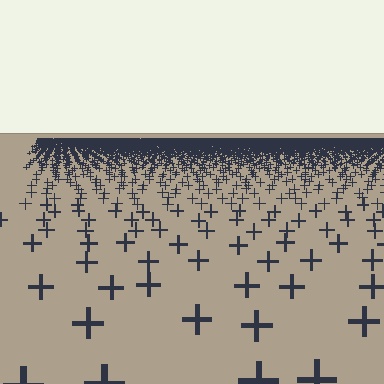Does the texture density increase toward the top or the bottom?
Density increases toward the top.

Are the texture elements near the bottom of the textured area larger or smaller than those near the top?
Larger. Near the bottom, elements are closer to the viewer and appear at a bigger on-screen size.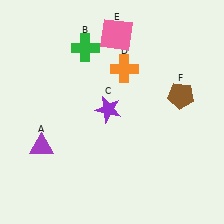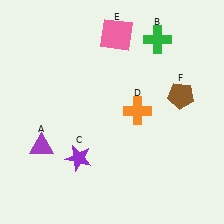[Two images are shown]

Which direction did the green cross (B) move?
The green cross (B) moved right.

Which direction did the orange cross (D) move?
The orange cross (D) moved down.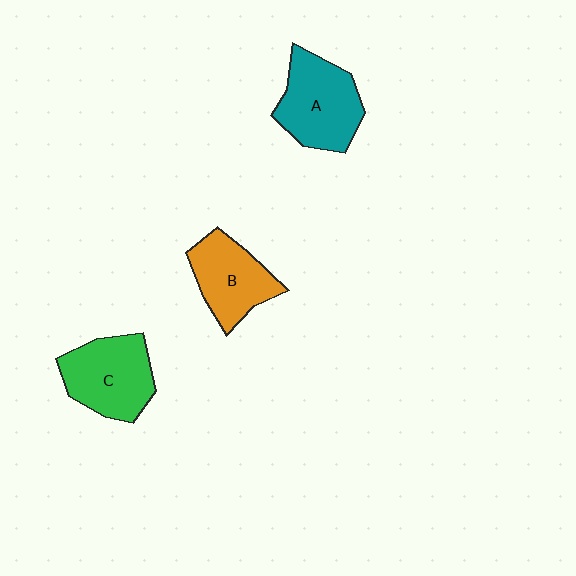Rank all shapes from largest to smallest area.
From largest to smallest: A (teal), C (green), B (orange).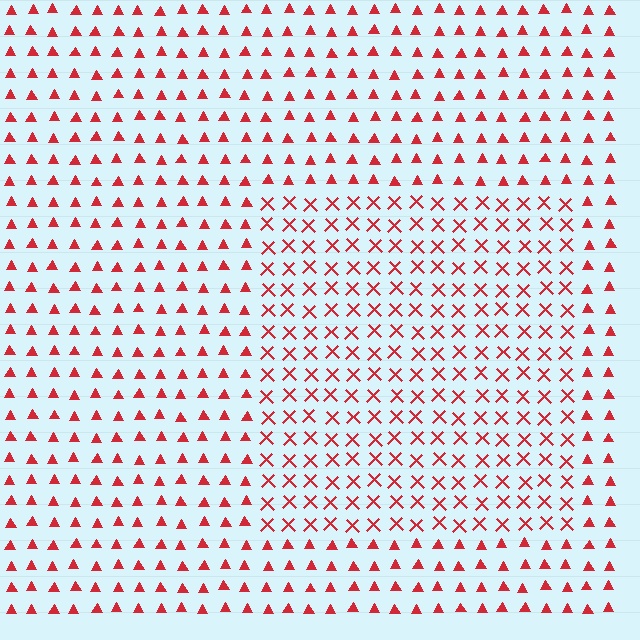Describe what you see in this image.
The image is filled with small red elements arranged in a uniform grid. A rectangle-shaped region contains X marks, while the surrounding area contains triangles. The boundary is defined purely by the change in element shape.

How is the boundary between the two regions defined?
The boundary is defined by a change in element shape: X marks inside vs. triangles outside. All elements share the same color and spacing.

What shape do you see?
I see a rectangle.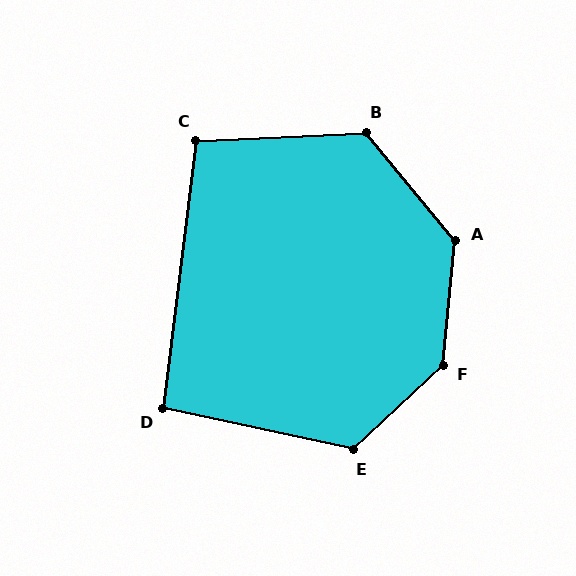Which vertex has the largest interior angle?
F, at approximately 138 degrees.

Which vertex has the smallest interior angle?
D, at approximately 95 degrees.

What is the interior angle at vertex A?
Approximately 135 degrees (obtuse).